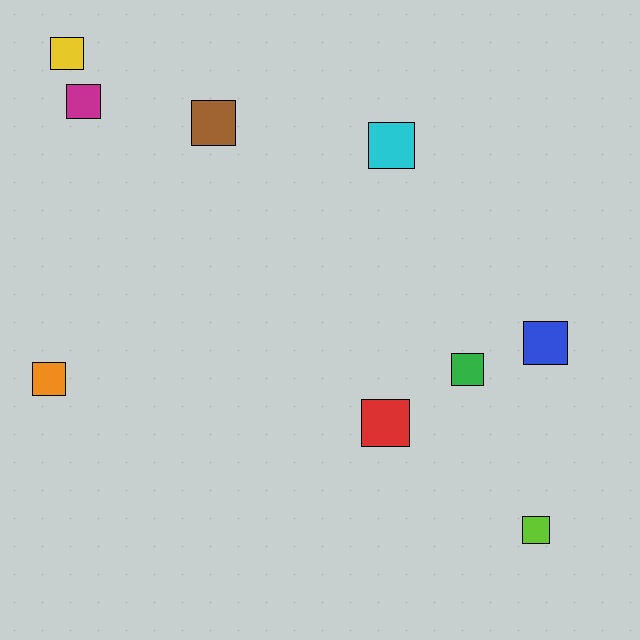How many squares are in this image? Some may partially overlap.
There are 9 squares.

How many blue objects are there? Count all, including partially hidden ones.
There is 1 blue object.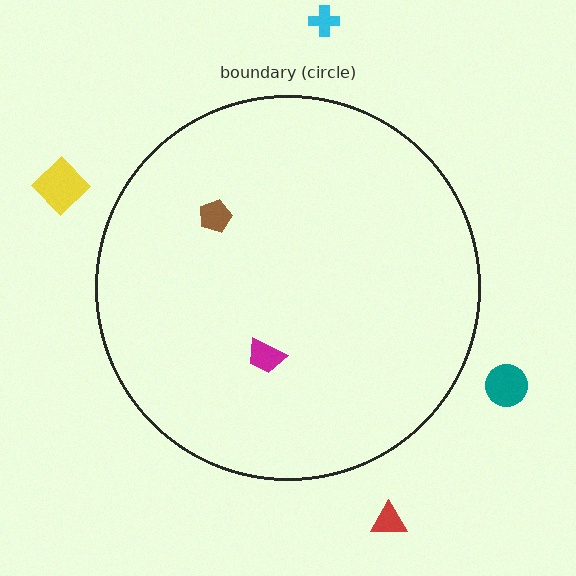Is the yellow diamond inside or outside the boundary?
Outside.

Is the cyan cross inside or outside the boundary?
Outside.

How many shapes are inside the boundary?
2 inside, 4 outside.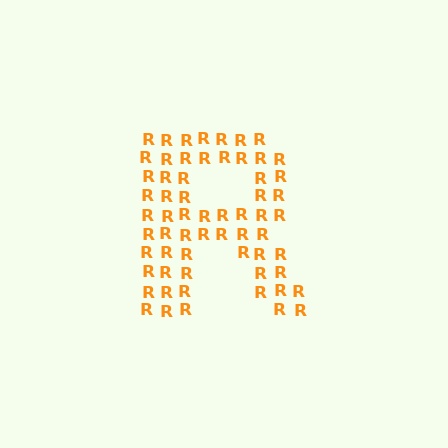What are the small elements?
The small elements are letter R's.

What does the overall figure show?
The overall figure shows the letter R.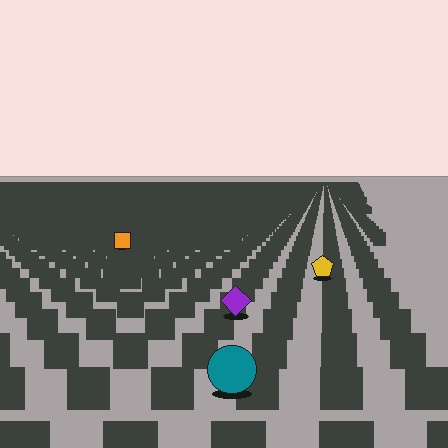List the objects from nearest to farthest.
From nearest to farthest: the teal circle, the purple diamond, the yellow pentagon, the orange square.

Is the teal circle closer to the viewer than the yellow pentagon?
Yes. The teal circle is closer — you can tell from the texture gradient: the ground texture is coarser near it.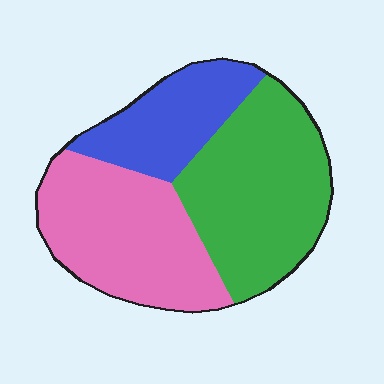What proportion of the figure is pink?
Pink takes up between a third and a half of the figure.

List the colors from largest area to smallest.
From largest to smallest: green, pink, blue.